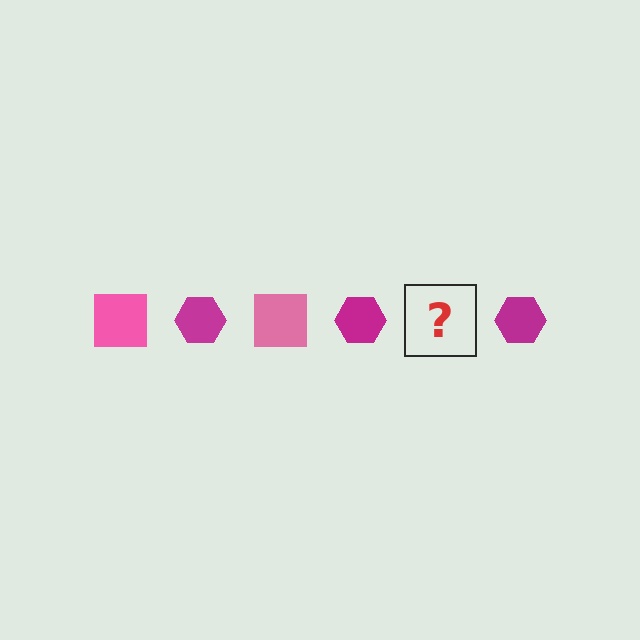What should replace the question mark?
The question mark should be replaced with a pink square.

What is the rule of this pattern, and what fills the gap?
The rule is that the pattern alternates between pink square and magenta hexagon. The gap should be filled with a pink square.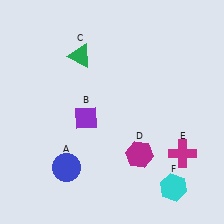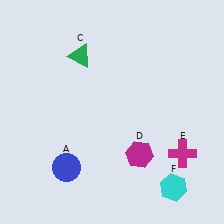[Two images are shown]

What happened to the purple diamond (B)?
The purple diamond (B) was removed in Image 2. It was in the bottom-left area of Image 1.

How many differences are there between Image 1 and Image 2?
There is 1 difference between the two images.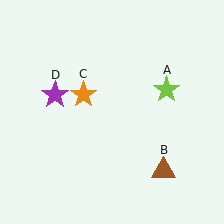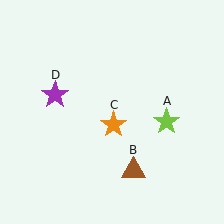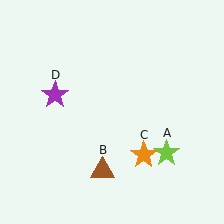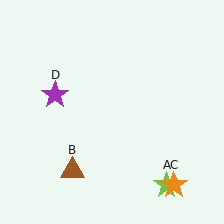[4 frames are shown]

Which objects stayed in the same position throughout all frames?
Purple star (object D) remained stationary.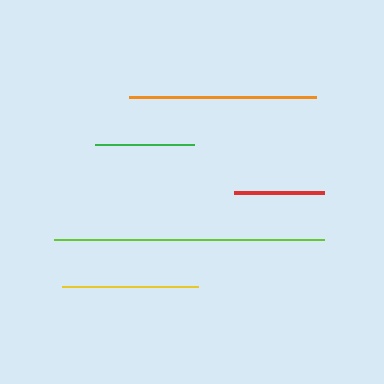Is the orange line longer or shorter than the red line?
The orange line is longer than the red line.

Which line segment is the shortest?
The red line is the shortest at approximately 89 pixels.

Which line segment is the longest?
The lime line is the longest at approximately 270 pixels.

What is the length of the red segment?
The red segment is approximately 89 pixels long.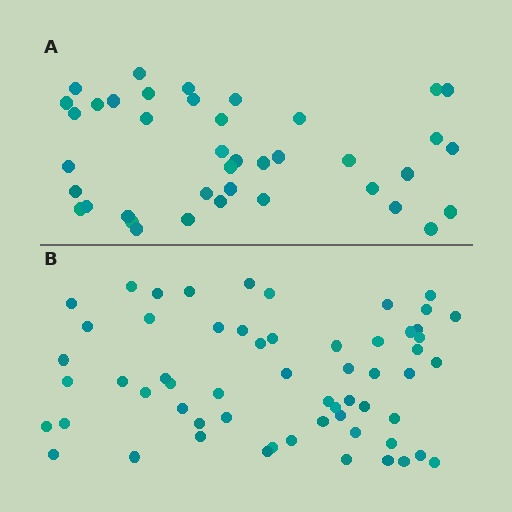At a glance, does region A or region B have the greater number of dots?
Region B (the bottom region) has more dots.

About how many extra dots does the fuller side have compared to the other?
Region B has approximately 20 more dots than region A.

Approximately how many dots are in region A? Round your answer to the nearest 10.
About 40 dots.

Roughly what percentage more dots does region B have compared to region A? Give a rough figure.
About 50% more.